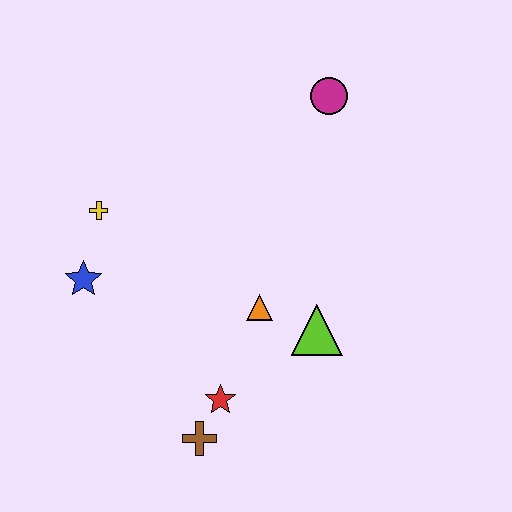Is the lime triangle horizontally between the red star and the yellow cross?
No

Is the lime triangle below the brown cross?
No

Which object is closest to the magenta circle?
The orange triangle is closest to the magenta circle.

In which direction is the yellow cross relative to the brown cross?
The yellow cross is above the brown cross.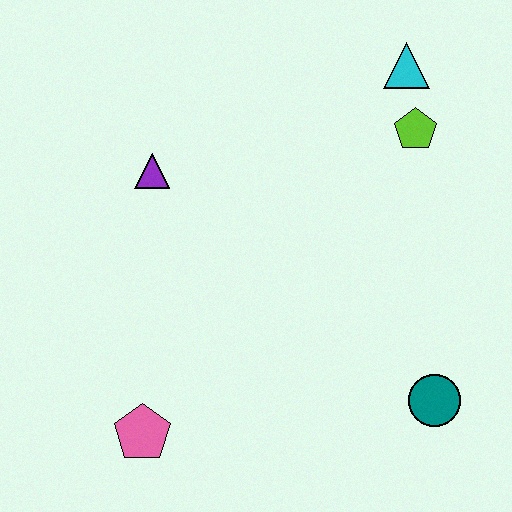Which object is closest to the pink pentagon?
The purple triangle is closest to the pink pentagon.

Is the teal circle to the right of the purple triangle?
Yes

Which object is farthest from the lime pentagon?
The pink pentagon is farthest from the lime pentagon.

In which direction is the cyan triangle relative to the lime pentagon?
The cyan triangle is above the lime pentagon.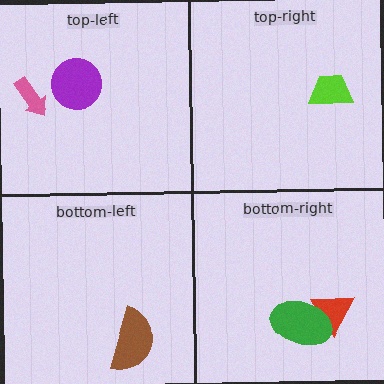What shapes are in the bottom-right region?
The red triangle, the green ellipse.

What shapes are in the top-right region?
The lime trapezoid.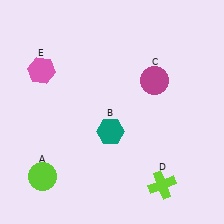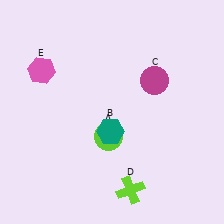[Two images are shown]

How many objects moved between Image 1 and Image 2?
2 objects moved between the two images.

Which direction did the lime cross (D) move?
The lime cross (D) moved left.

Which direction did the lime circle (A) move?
The lime circle (A) moved right.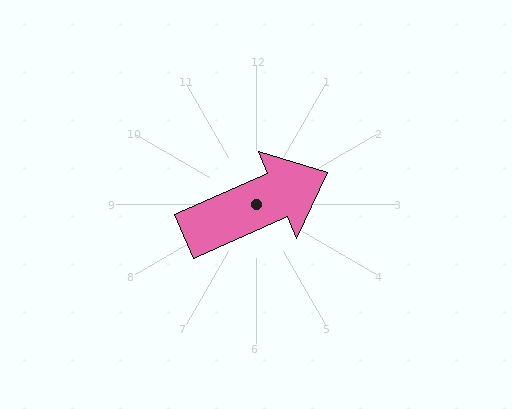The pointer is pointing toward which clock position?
Roughly 2 o'clock.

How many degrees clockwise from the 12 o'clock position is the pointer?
Approximately 66 degrees.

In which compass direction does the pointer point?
Northeast.